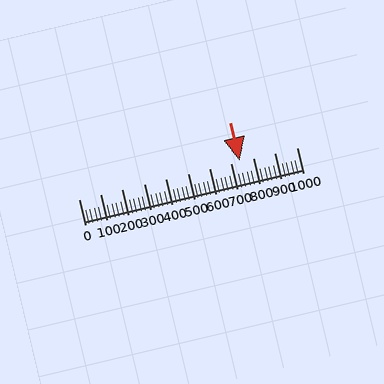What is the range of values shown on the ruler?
The ruler shows values from 0 to 1000.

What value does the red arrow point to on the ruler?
The red arrow points to approximately 740.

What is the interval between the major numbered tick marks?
The major tick marks are spaced 100 units apart.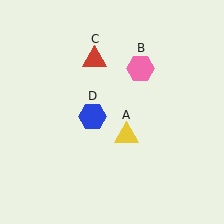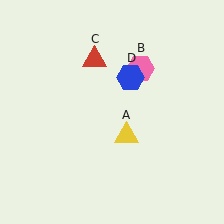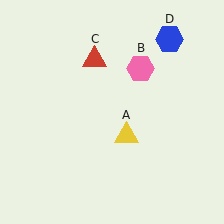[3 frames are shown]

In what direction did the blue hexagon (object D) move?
The blue hexagon (object D) moved up and to the right.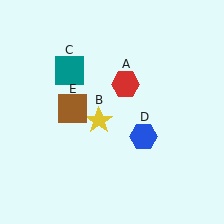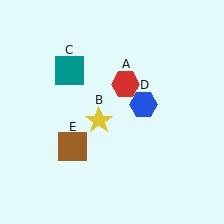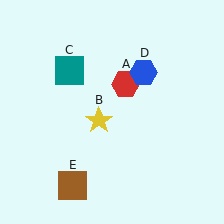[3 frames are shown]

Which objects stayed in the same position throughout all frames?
Red hexagon (object A) and yellow star (object B) and teal square (object C) remained stationary.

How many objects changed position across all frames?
2 objects changed position: blue hexagon (object D), brown square (object E).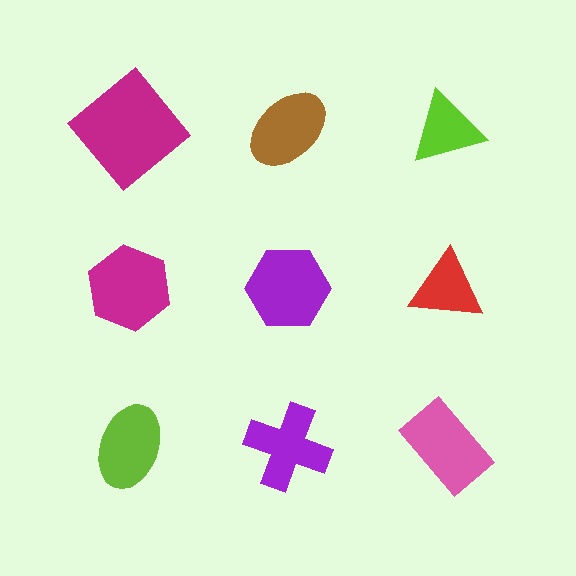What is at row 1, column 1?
A magenta diamond.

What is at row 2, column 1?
A magenta hexagon.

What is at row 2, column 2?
A purple hexagon.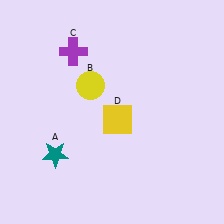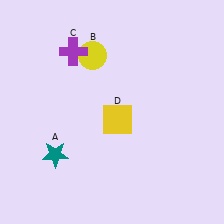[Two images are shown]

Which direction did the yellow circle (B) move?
The yellow circle (B) moved up.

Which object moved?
The yellow circle (B) moved up.